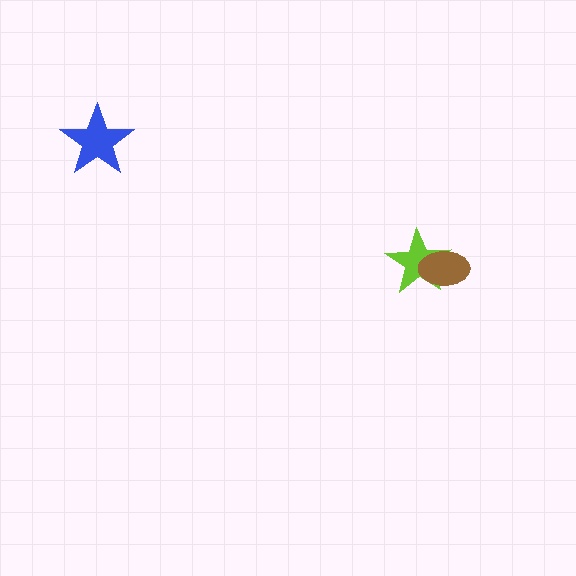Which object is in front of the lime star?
The brown ellipse is in front of the lime star.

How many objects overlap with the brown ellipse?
1 object overlaps with the brown ellipse.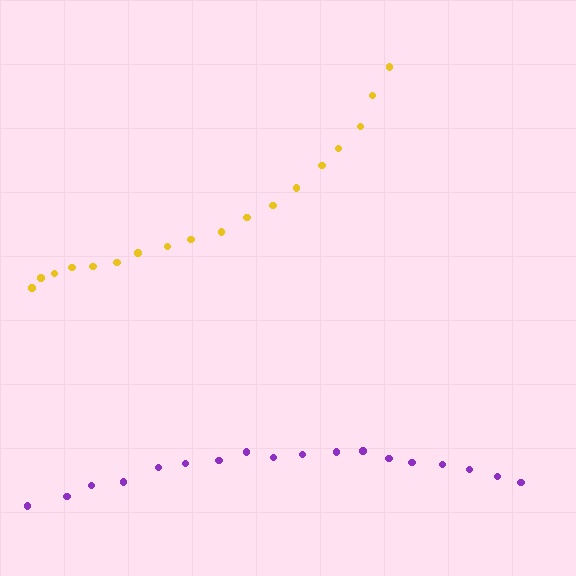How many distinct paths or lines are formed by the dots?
There are 2 distinct paths.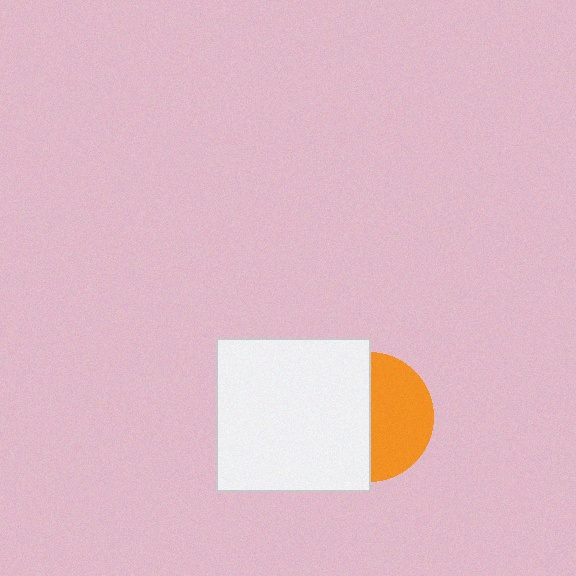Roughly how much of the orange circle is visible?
About half of it is visible (roughly 48%).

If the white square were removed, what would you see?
You would see the complete orange circle.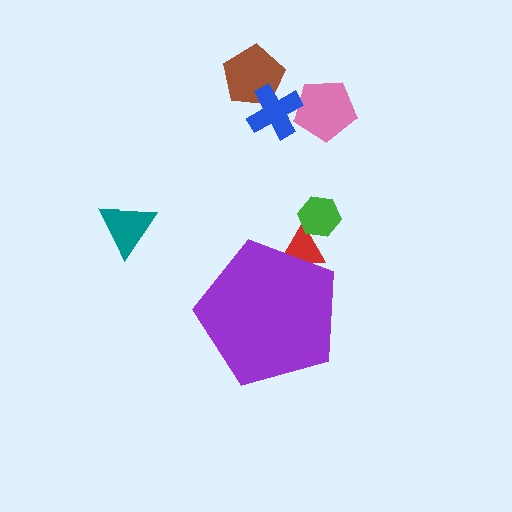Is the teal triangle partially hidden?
No, the teal triangle is fully visible.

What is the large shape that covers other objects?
A purple pentagon.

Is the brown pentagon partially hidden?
No, the brown pentagon is fully visible.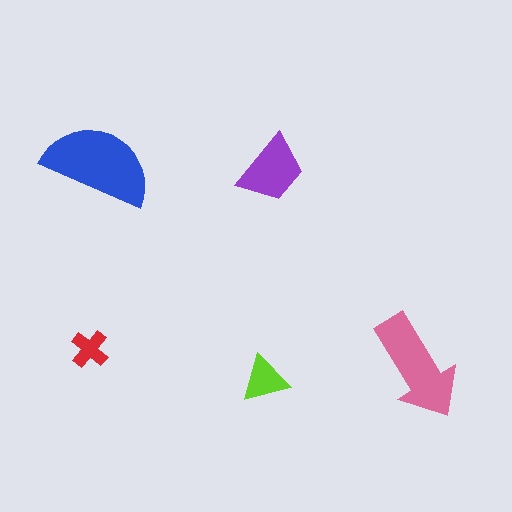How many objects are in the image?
There are 5 objects in the image.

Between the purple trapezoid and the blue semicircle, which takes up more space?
The blue semicircle.